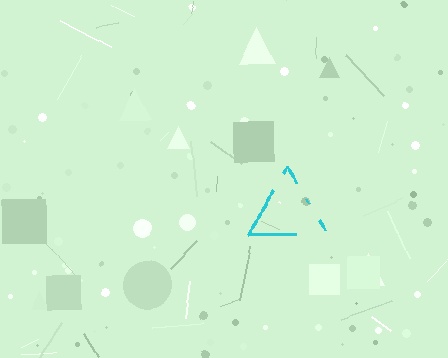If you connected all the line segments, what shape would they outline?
They would outline a triangle.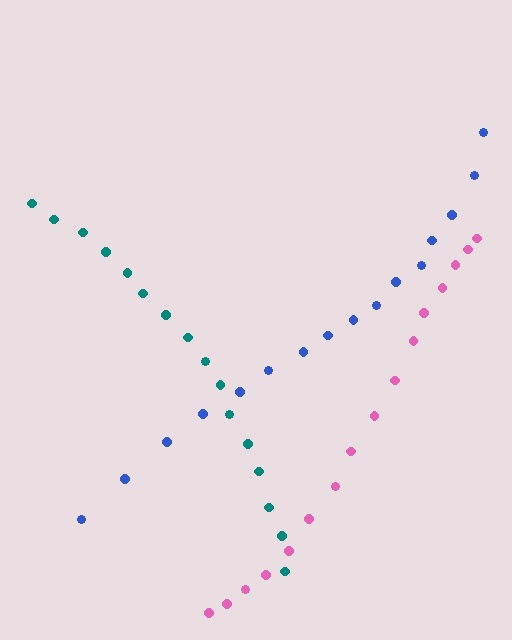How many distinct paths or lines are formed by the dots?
There are 3 distinct paths.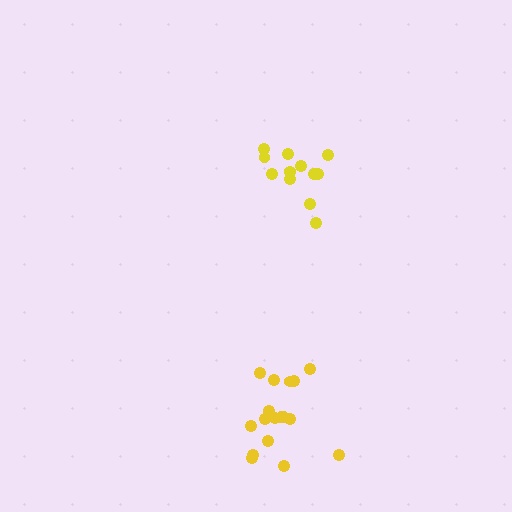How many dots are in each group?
Group 1: 17 dots, Group 2: 12 dots (29 total).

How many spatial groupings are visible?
There are 2 spatial groupings.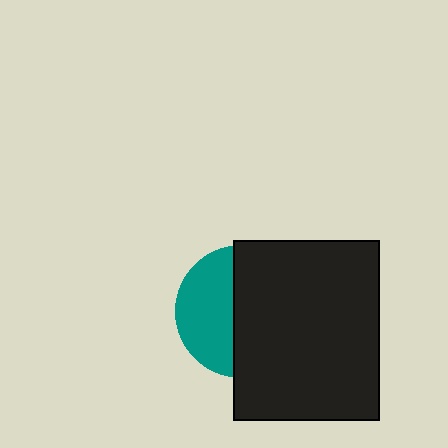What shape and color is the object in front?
The object in front is a black rectangle.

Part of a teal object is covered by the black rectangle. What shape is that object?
It is a circle.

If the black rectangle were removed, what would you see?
You would see the complete teal circle.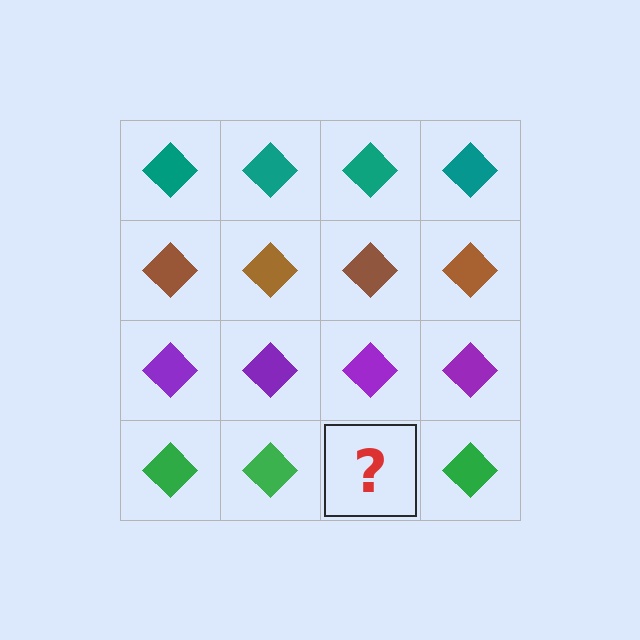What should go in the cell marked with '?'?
The missing cell should contain a green diamond.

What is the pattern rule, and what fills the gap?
The rule is that each row has a consistent color. The gap should be filled with a green diamond.